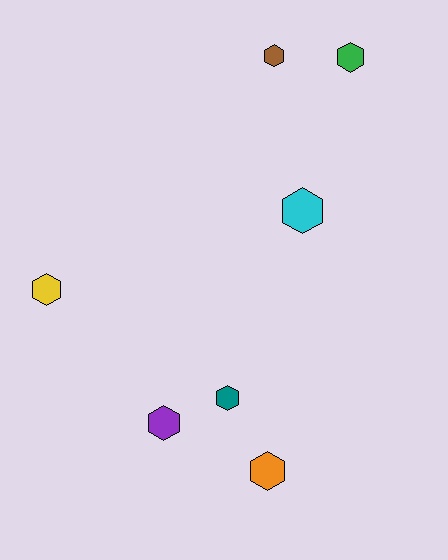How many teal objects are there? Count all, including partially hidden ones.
There is 1 teal object.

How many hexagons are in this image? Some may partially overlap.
There are 7 hexagons.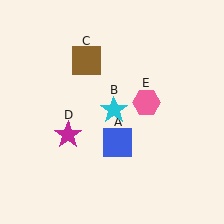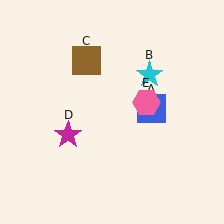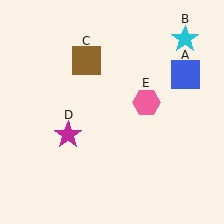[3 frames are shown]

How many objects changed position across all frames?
2 objects changed position: blue square (object A), cyan star (object B).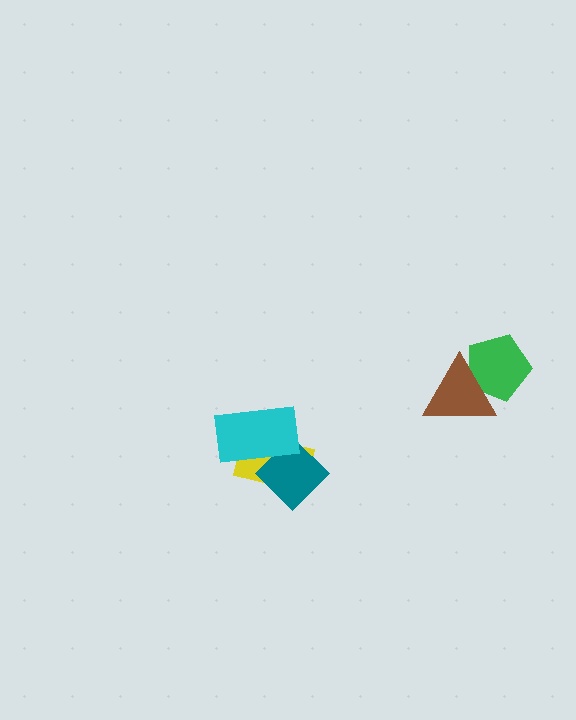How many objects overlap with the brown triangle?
1 object overlaps with the brown triangle.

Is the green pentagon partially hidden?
Yes, it is partially covered by another shape.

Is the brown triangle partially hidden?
No, no other shape covers it.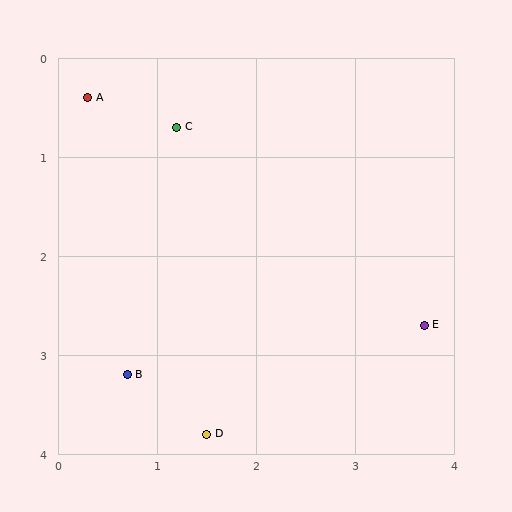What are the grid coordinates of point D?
Point D is at approximately (1.5, 3.8).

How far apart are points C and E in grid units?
Points C and E are about 3.2 grid units apart.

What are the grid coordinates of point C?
Point C is at approximately (1.2, 0.7).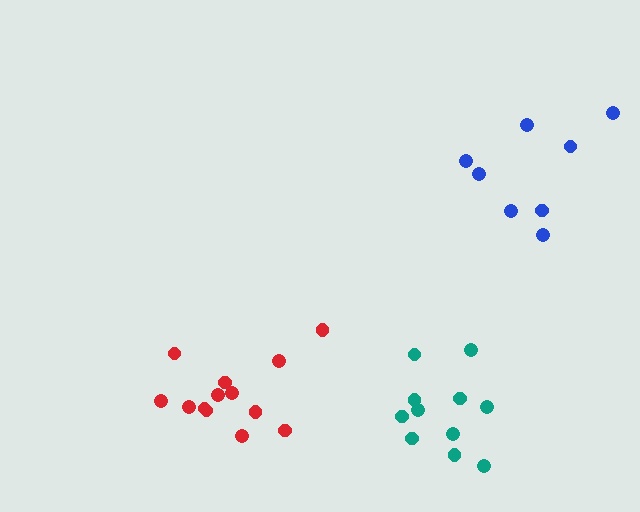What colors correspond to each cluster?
The clusters are colored: red, teal, blue.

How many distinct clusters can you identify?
There are 3 distinct clusters.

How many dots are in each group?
Group 1: 13 dots, Group 2: 11 dots, Group 3: 8 dots (32 total).